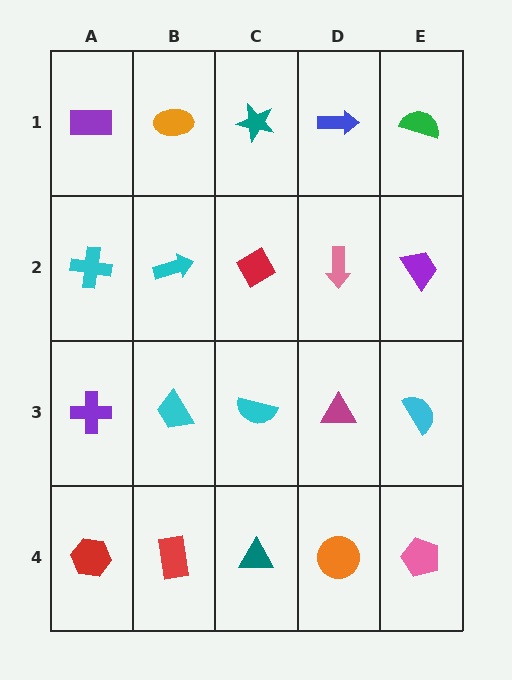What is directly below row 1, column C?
A red diamond.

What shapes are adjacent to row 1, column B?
A cyan arrow (row 2, column B), a purple rectangle (row 1, column A), a teal star (row 1, column C).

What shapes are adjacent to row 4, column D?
A magenta triangle (row 3, column D), a teal triangle (row 4, column C), a pink pentagon (row 4, column E).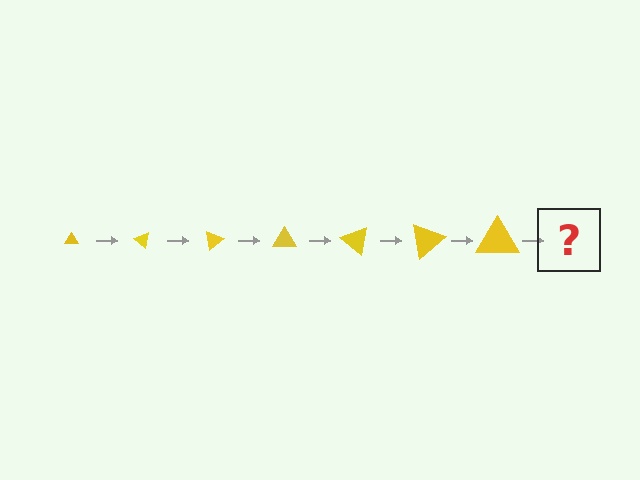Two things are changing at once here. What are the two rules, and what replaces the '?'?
The two rules are that the triangle grows larger each step and it rotates 40 degrees each step. The '?' should be a triangle, larger than the previous one and rotated 280 degrees from the start.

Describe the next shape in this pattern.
It should be a triangle, larger than the previous one and rotated 280 degrees from the start.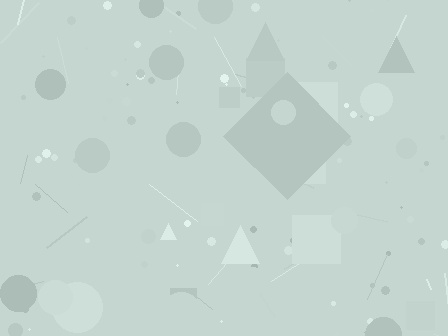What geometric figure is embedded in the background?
A diamond is embedded in the background.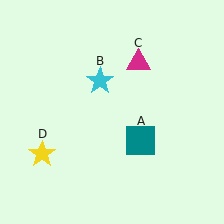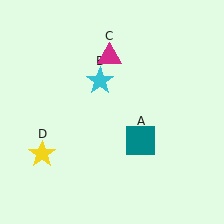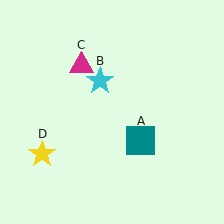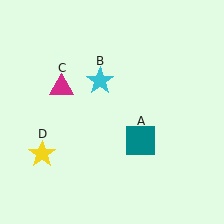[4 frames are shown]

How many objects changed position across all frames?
1 object changed position: magenta triangle (object C).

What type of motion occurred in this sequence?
The magenta triangle (object C) rotated counterclockwise around the center of the scene.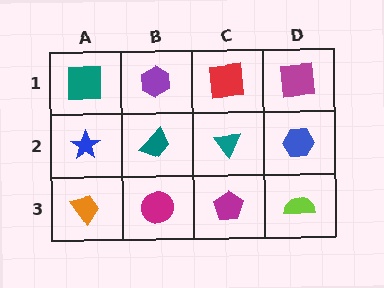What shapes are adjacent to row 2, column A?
A teal square (row 1, column A), an orange trapezoid (row 3, column A), a teal trapezoid (row 2, column B).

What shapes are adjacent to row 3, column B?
A teal trapezoid (row 2, column B), an orange trapezoid (row 3, column A), a magenta pentagon (row 3, column C).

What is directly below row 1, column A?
A blue star.